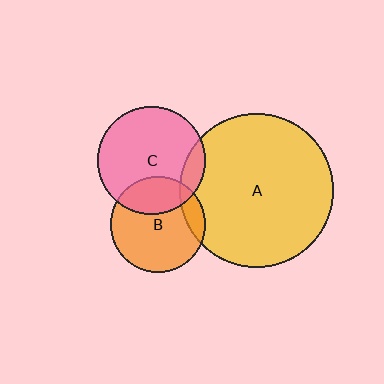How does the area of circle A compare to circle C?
Approximately 2.0 times.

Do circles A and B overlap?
Yes.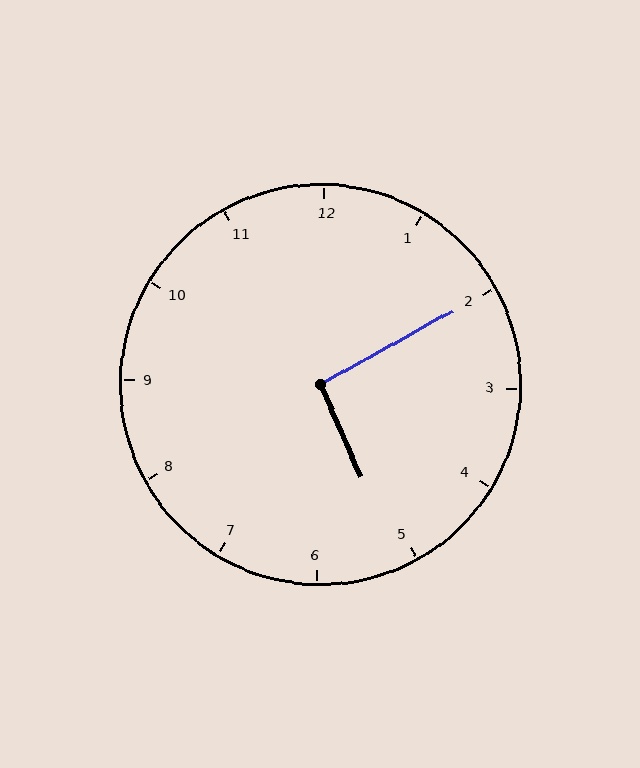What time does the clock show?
5:10.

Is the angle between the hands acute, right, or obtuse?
It is right.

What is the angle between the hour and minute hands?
Approximately 95 degrees.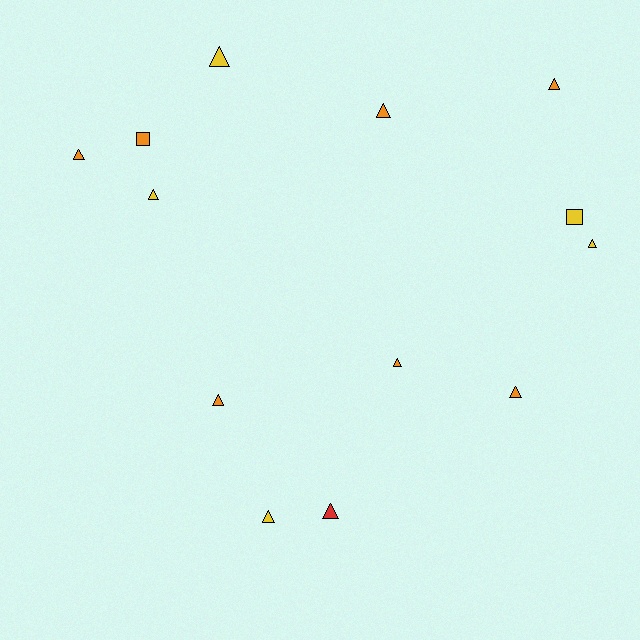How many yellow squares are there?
There is 1 yellow square.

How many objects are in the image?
There are 13 objects.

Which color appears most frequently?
Orange, with 7 objects.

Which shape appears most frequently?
Triangle, with 11 objects.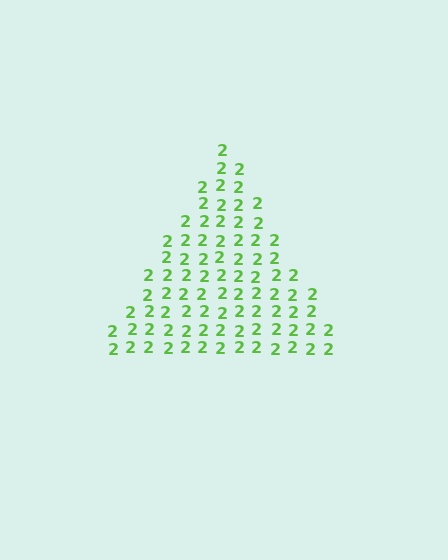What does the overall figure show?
The overall figure shows a triangle.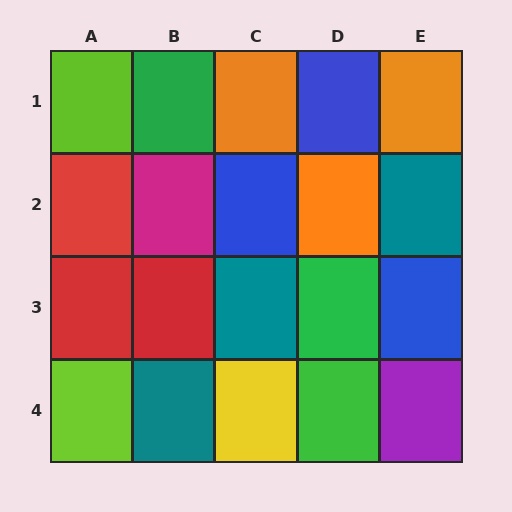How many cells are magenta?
1 cell is magenta.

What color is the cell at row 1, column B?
Green.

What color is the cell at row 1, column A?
Lime.